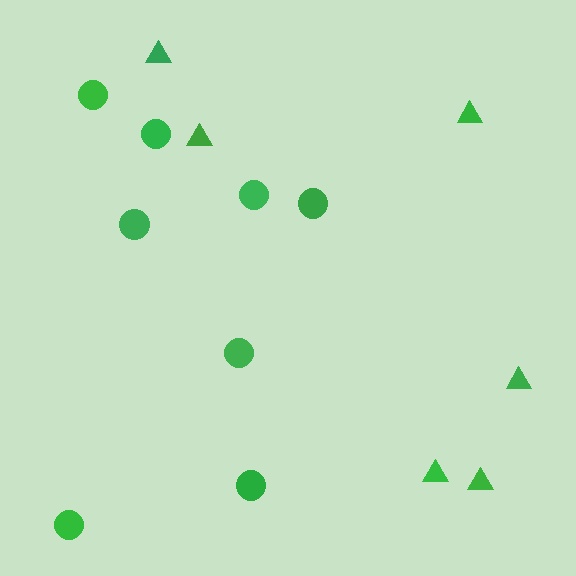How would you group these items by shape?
There are 2 groups: one group of circles (8) and one group of triangles (6).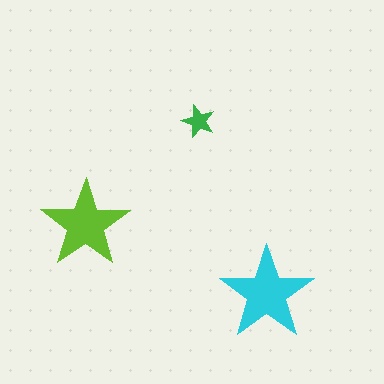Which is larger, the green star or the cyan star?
The cyan one.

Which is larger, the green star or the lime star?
The lime one.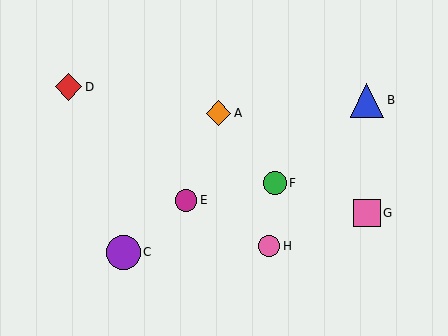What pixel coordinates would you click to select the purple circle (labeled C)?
Click at (123, 252) to select the purple circle C.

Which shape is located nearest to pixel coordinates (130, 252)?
The purple circle (labeled C) at (123, 252) is nearest to that location.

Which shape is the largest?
The purple circle (labeled C) is the largest.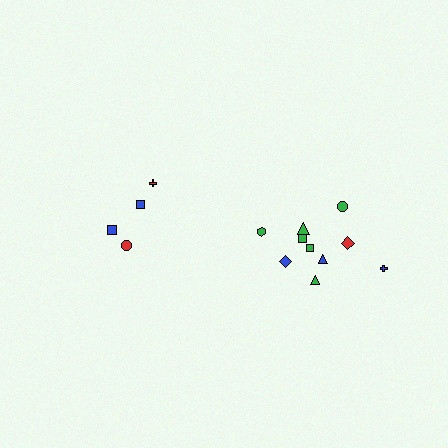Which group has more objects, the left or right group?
The right group.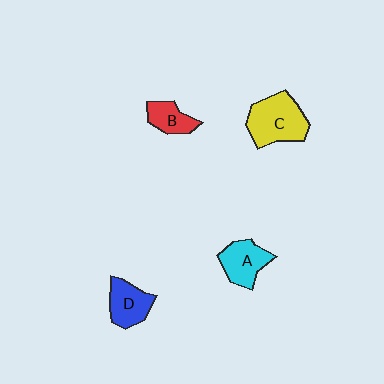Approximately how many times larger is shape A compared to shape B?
Approximately 1.4 times.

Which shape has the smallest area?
Shape B (red).